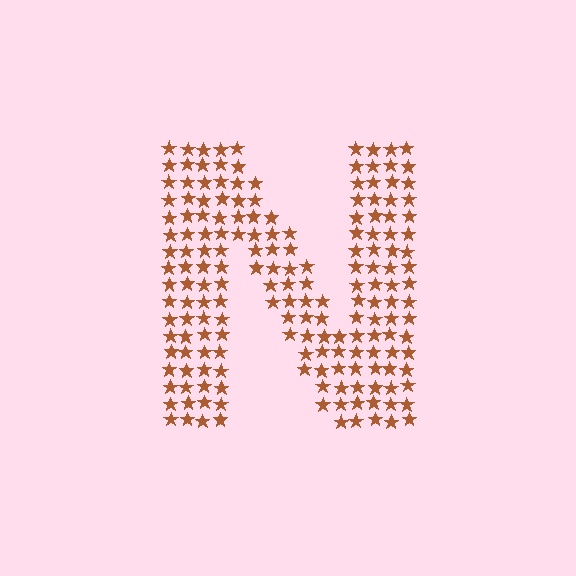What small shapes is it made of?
It is made of small stars.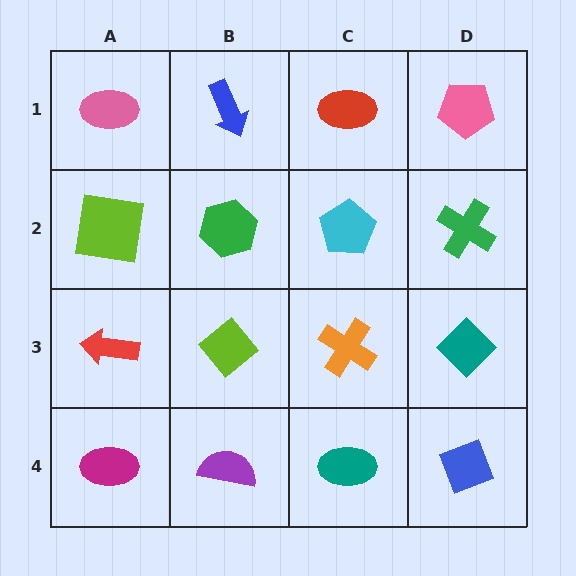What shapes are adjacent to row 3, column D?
A green cross (row 2, column D), a blue diamond (row 4, column D), an orange cross (row 3, column C).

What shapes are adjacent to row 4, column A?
A red arrow (row 3, column A), a purple semicircle (row 4, column B).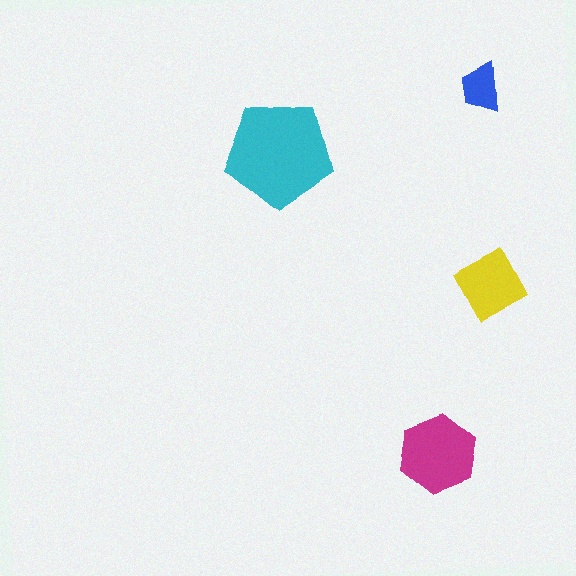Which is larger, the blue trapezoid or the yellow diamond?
The yellow diamond.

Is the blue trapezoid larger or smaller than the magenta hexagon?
Smaller.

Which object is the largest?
The cyan pentagon.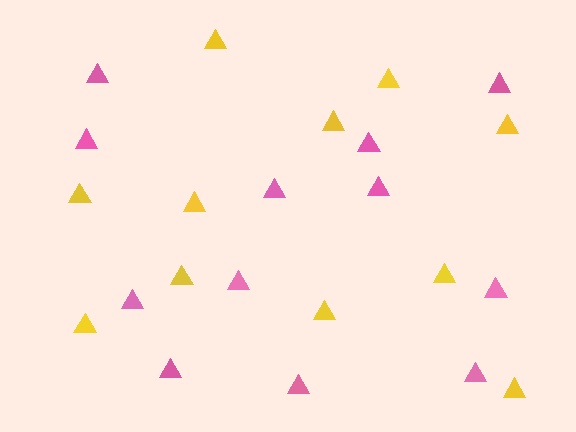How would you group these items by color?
There are 2 groups: one group of yellow triangles (11) and one group of pink triangles (12).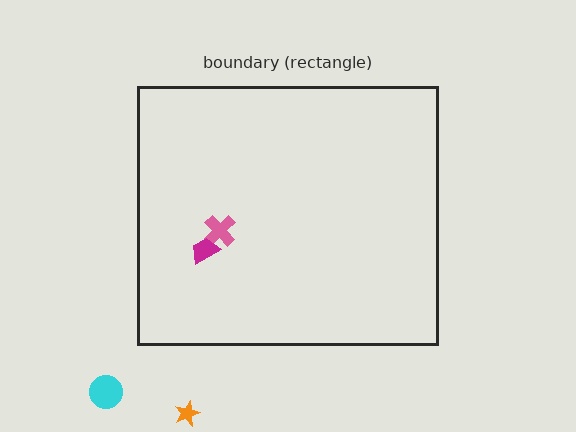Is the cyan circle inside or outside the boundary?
Outside.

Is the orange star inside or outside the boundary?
Outside.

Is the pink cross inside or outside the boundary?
Inside.